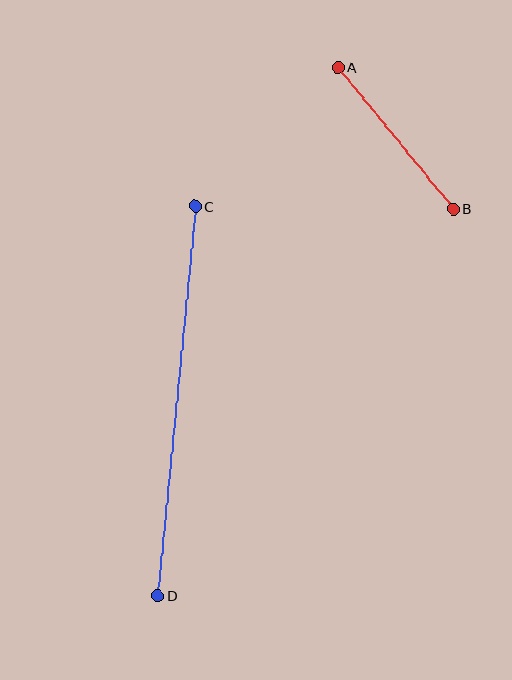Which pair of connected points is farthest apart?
Points C and D are farthest apart.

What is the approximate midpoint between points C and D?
The midpoint is at approximately (177, 401) pixels.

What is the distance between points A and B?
The distance is approximately 183 pixels.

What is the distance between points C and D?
The distance is approximately 391 pixels.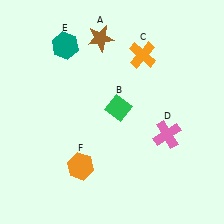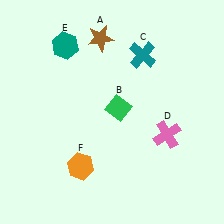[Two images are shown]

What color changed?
The cross (C) changed from orange in Image 1 to teal in Image 2.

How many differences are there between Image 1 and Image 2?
There is 1 difference between the two images.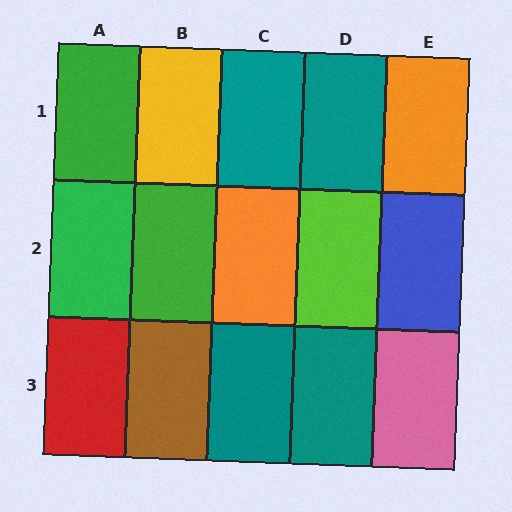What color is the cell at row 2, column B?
Green.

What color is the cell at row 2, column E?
Blue.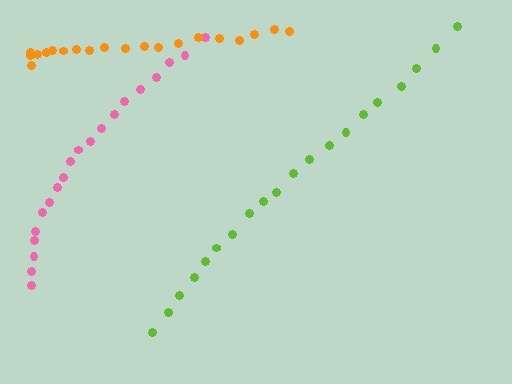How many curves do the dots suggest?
There are 3 distinct paths.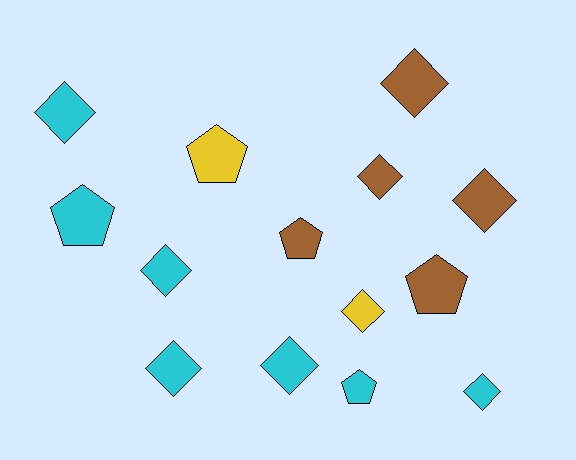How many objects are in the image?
There are 14 objects.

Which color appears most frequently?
Cyan, with 7 objects.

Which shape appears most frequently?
Diamond, with 9 objects.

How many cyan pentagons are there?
There are 2 cyan pentagons.